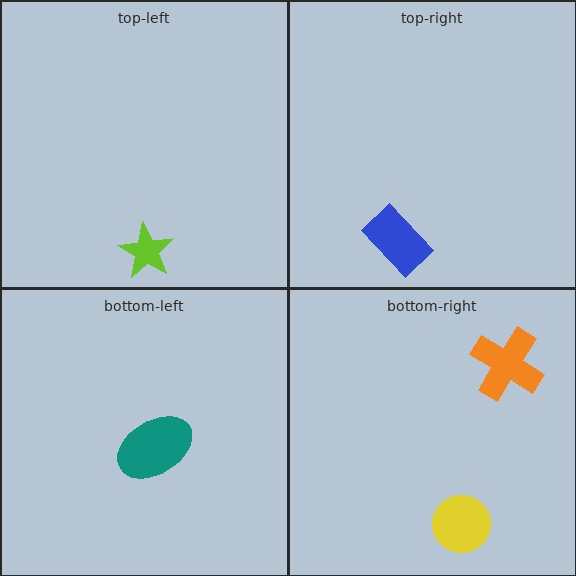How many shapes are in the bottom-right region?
2.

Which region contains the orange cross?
The bottom-right region.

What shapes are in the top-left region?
The lime star.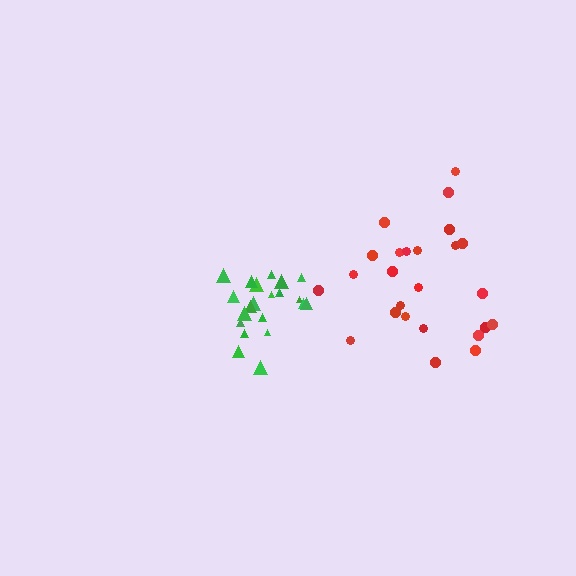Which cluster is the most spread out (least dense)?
Red.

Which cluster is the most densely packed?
Green.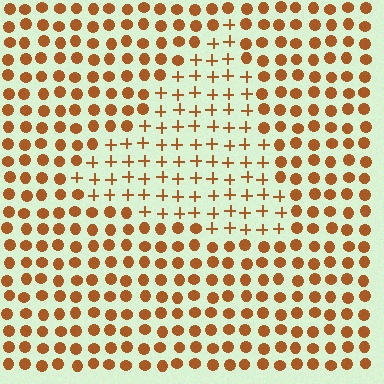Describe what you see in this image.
The image is filled with small brown elements arranged in a uniform grid. A triangle-shaped region contains plus signs, while the surrounding area contains circles. The boundary is defined purely by the change in element shape.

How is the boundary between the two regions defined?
The boundary is defined by a change in element shape: plus signs inside vs. circles outside. All elements share the same color and spacing.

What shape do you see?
I see a triangle.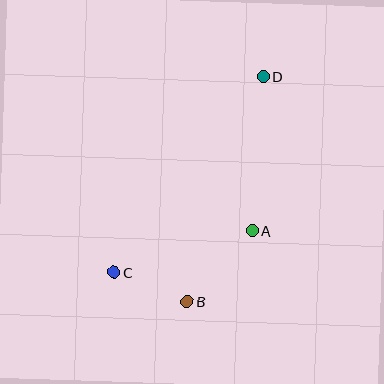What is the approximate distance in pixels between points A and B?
The distance between A and B is approximately 96 pixels.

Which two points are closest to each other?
Points B and C are closest to each other.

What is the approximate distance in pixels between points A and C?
The distance between A and C is approximately 144 pixels.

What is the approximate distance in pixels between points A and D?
The distance between A and D is approximately 155 pixels.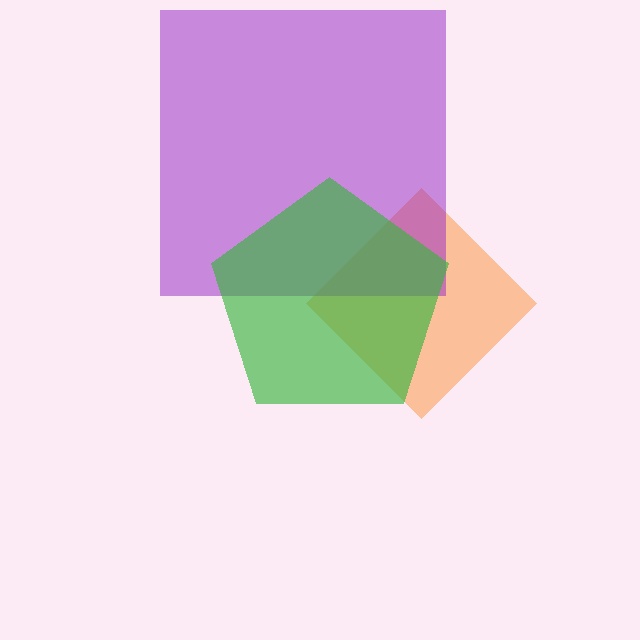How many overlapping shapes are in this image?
There are 3 overlapping shapes in the image.